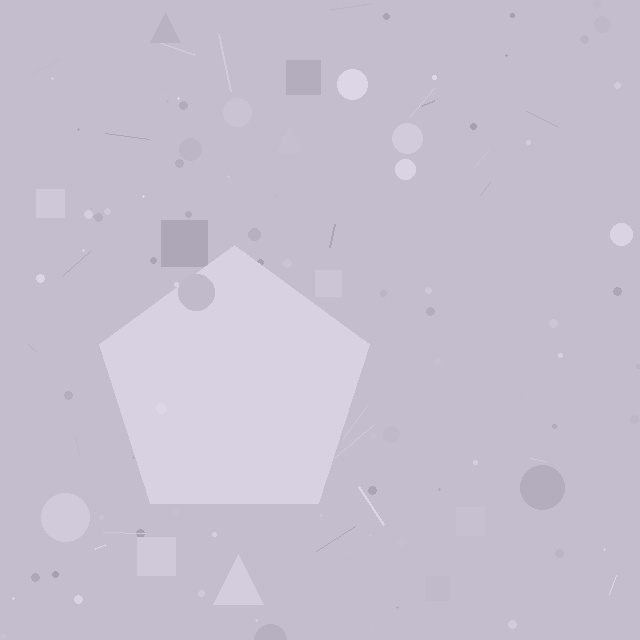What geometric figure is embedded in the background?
A pentagon is embedded in the background.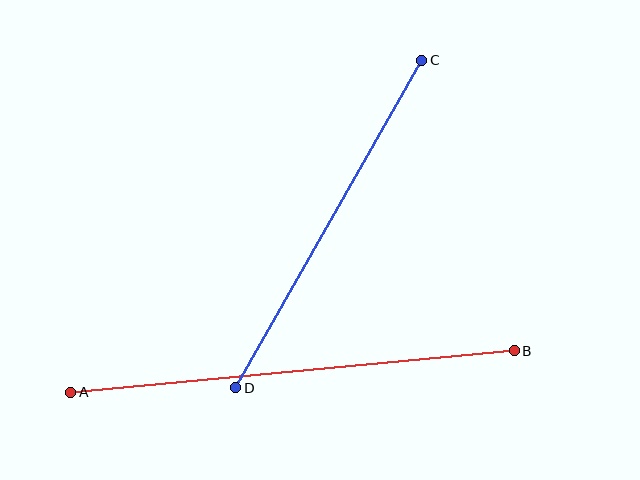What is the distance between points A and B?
The distance is approximately 446 pixels.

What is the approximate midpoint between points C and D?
The midpoint is at approximately (329, 224) pixels.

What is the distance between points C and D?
The distance is approximately 377 pixels.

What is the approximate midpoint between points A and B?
The midpoint is at approximately (293, 372) pixels.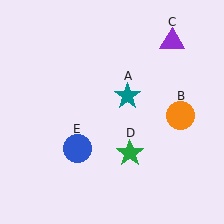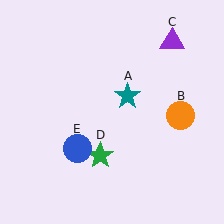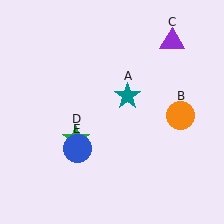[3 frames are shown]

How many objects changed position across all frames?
1 object changed position: green star (object D).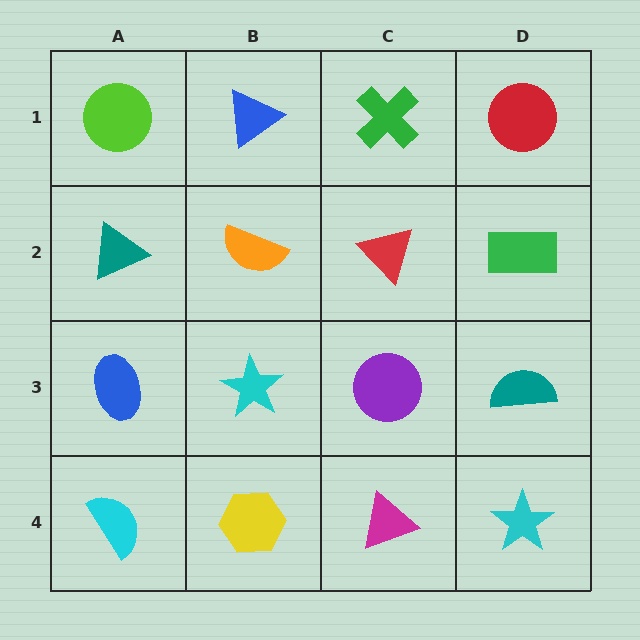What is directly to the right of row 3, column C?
A teal semicircle.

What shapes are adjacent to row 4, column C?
A purple circle (row 3, column C), a yellow hexagon (row 4, column B), a cyan star (row 4, column D).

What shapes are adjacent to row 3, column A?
A teal triangle (row 2, column A), a cyan semicircle (row 4, column A), a cyan star (row 3, column B).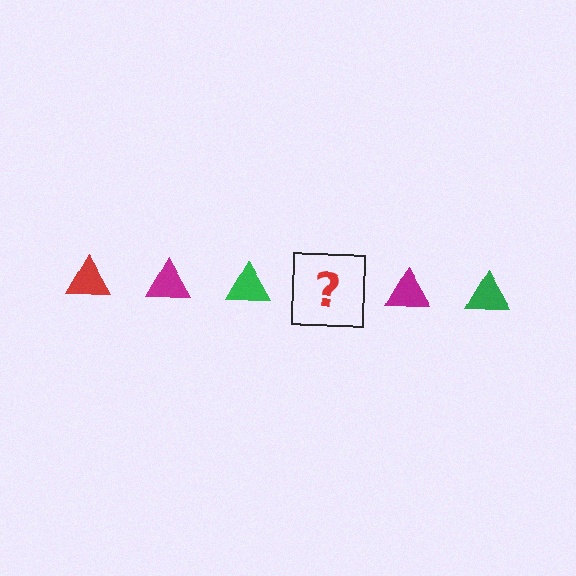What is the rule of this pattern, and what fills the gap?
The rule is that the pattern cycles through red, magenta, green triangles. The gap should be filled with a red triangle.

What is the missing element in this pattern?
The missing element is a red triangle.